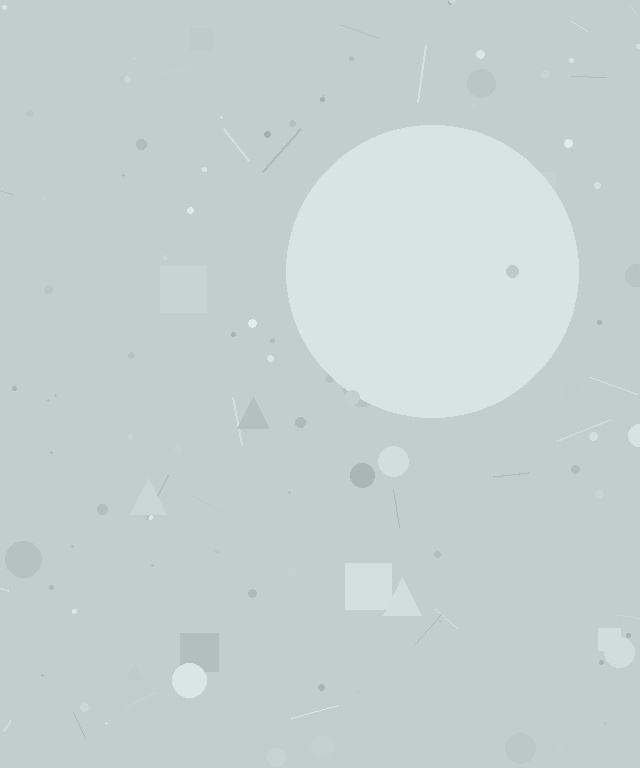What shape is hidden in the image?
A circle is hidden in the image.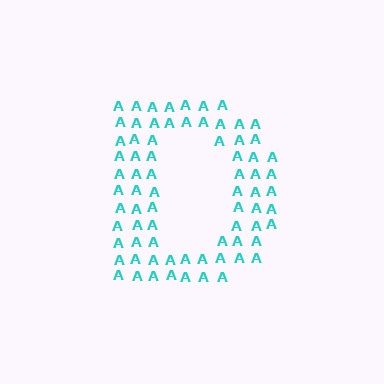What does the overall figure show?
The overall figure shows the letter D.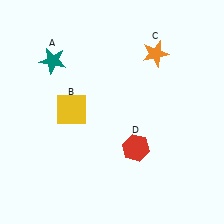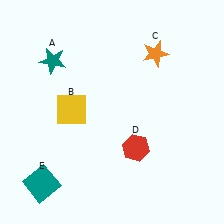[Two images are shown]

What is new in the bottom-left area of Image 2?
A teal square (E) was added in the bottom-left area of Image 2.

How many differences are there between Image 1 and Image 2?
There is 1 difference between the two images.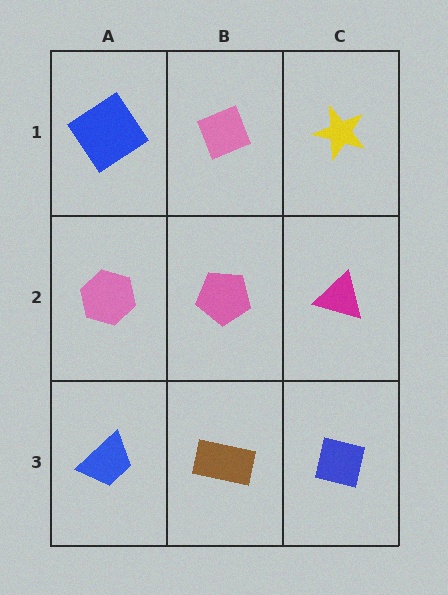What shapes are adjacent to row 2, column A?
A blue diamond (row 1, column A), a blue trapezoid (row 3, column A), a pink pentagon (row 2, column B).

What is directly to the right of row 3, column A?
A brown rectangle.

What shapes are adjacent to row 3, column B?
A pink pentagon (row 2, column B), a blue trapezoid (row 3, column A), a blue square (row 3, column C).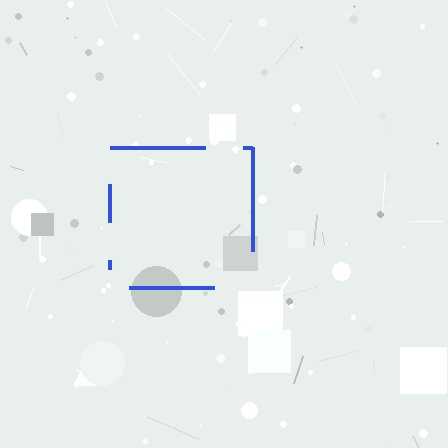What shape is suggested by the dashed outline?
The dashed outline suggests a square.